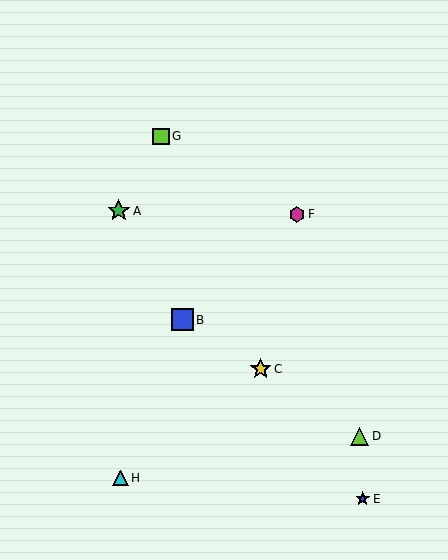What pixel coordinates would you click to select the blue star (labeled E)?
Click at (363, 499) to select the blue star E.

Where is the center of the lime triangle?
The center of the lime triangle is at (360, 436).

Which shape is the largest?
The green star (labeled A) is the largest.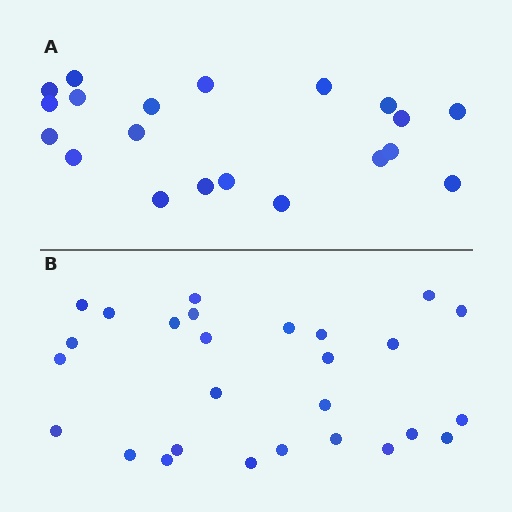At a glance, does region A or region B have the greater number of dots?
Region B (the bottom region) has more dots.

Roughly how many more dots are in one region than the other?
Region B has roughly 8 or so more dots than region A.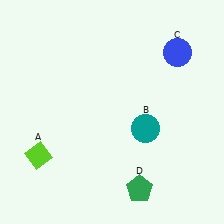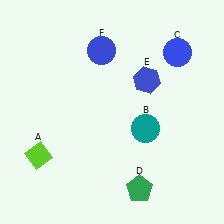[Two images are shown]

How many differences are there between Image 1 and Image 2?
There are 2 differences between the two images.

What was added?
A blue hexagon (E), a blue circle (F) were added in Image 2.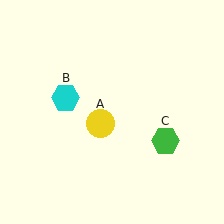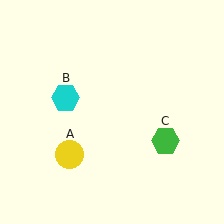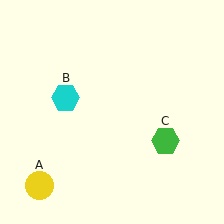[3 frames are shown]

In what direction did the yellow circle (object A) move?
The yellow circle (object A) moved down and to the left.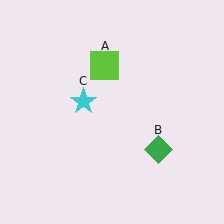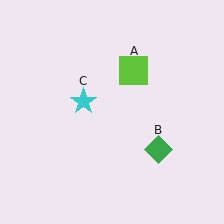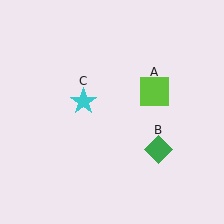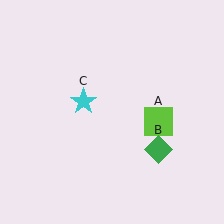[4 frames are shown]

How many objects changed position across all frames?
1 object changed position: lime square (object A).